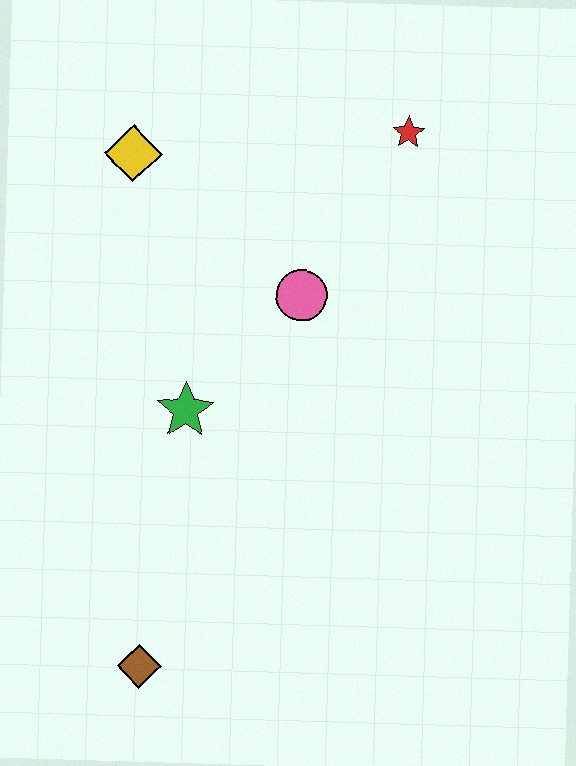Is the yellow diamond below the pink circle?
No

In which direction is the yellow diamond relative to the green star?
The yellow diamond is above the green star.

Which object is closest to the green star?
The pink circle is closest to the green star.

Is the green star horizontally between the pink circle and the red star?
No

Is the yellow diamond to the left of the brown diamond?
Yes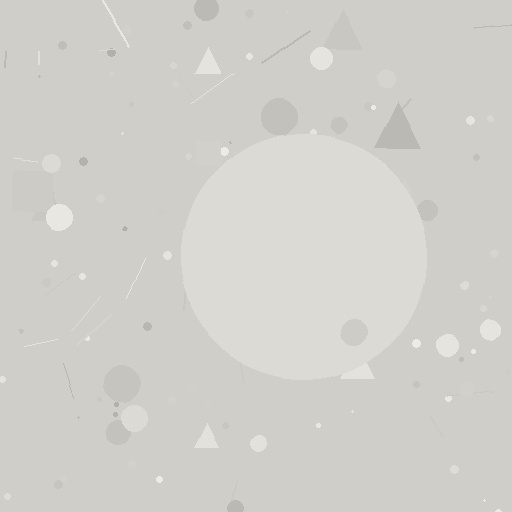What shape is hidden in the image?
A circle is hidden in the image.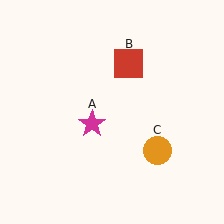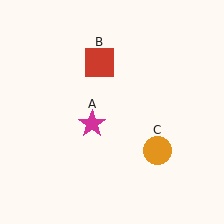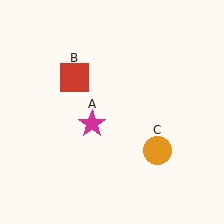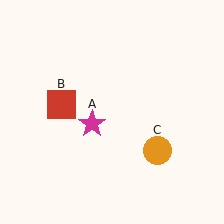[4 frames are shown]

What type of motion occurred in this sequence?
The red square (object B) rotated counterclockwise around the center of the scene.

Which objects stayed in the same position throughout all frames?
Magenta star (object A) and orange circle (object C) remained stationary.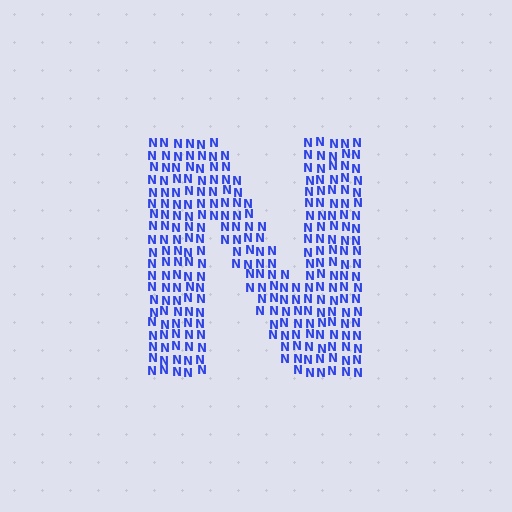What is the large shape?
The large shape is the letter N.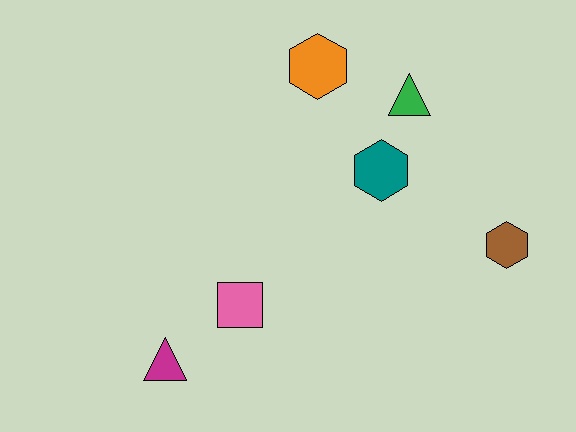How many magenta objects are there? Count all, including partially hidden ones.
There is 1 magenta object.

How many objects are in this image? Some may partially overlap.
There are 6 objects.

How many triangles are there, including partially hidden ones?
There are 2 triangles.